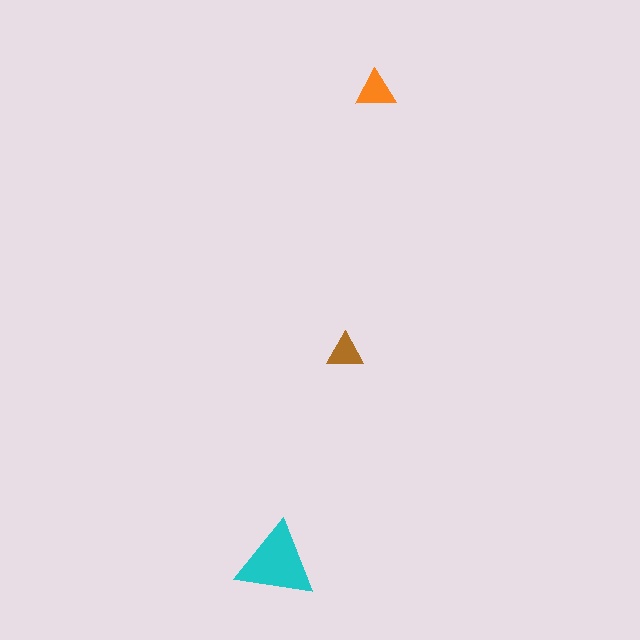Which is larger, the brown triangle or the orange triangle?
The orange one.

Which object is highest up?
The orange triangle is topmost.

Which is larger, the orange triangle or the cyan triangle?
The cyan one.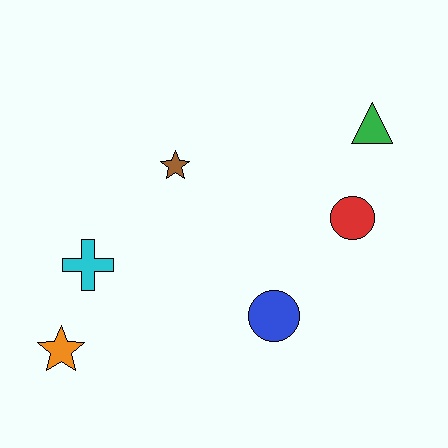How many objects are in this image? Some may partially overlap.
There are 6 objects.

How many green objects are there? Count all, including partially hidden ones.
There is 1 green object.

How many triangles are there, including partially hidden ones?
There is 1 triangle.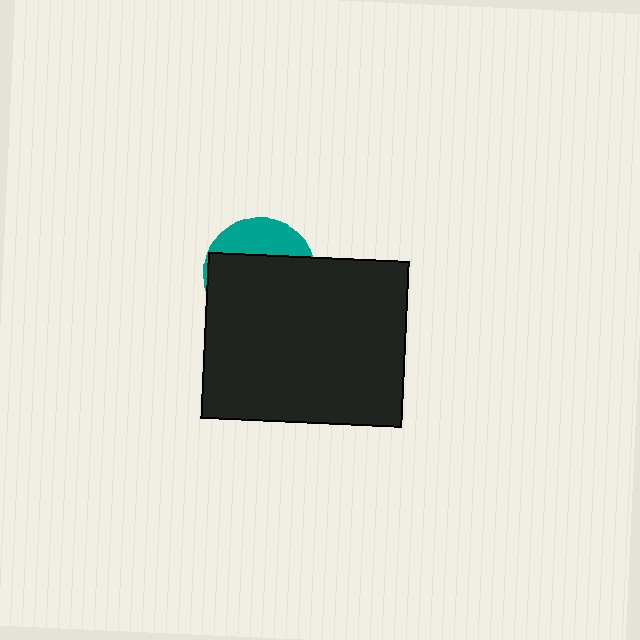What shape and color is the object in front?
The object in front is a black rectangle.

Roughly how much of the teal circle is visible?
A small part of it is visible (roughly 30%).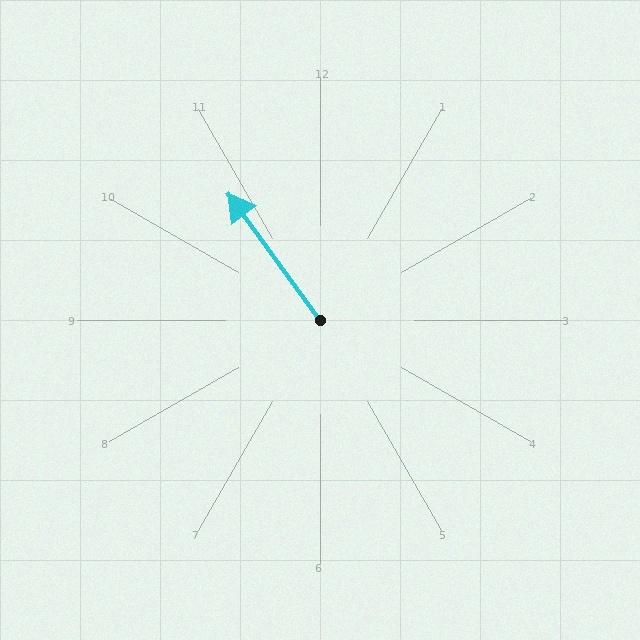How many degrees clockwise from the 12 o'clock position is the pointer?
Approximately 324 degrees.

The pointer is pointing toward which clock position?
Roughly 11 o'clock.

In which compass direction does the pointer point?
Northwest.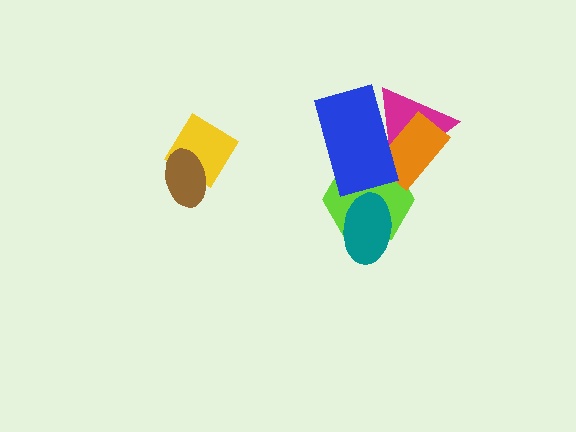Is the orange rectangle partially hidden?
Yes, it is partially covered by another shape.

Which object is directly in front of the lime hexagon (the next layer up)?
The teal ellipse is directly in front of the lime hexagon.